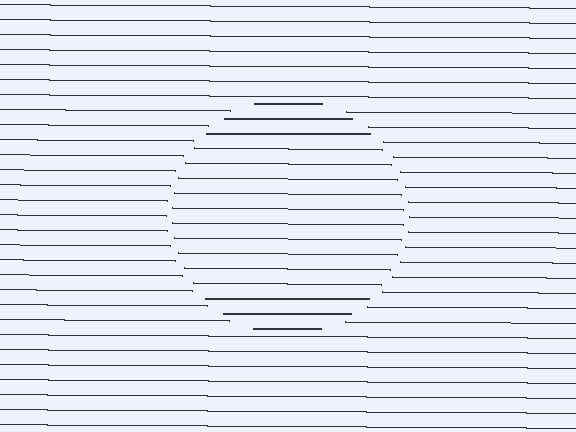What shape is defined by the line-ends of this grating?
An illusory circle. The interior of the shape contains the same grating, shifted by half a period — the contour is defined by the phase discontinuity where line-ends from the inner and outer gratings abut.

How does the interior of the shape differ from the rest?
The interior of the shape contains the same grating, shifted by half a period — the contour is defined by the phase discontinuity where line-ends from the inner and outer gratings abut.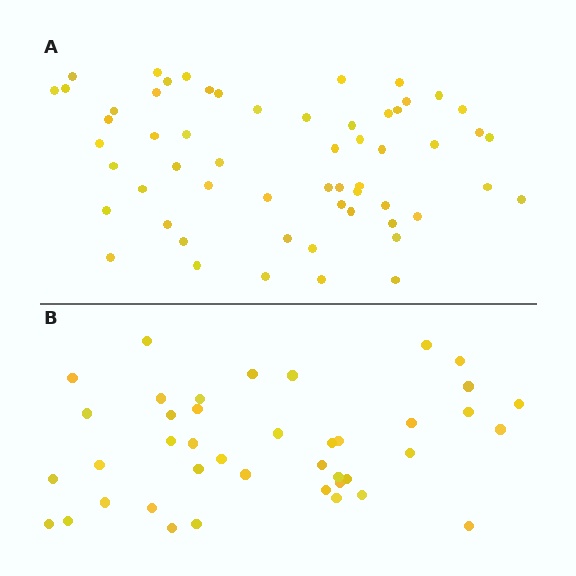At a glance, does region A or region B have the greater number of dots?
Region A (the top region) has more dots.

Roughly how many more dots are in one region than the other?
Region A has approximately 15 more dots than region B.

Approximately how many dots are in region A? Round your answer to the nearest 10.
About 60 dots. (The exact count is 58, which rounds to 60.)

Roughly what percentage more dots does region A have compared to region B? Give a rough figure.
About 40% more.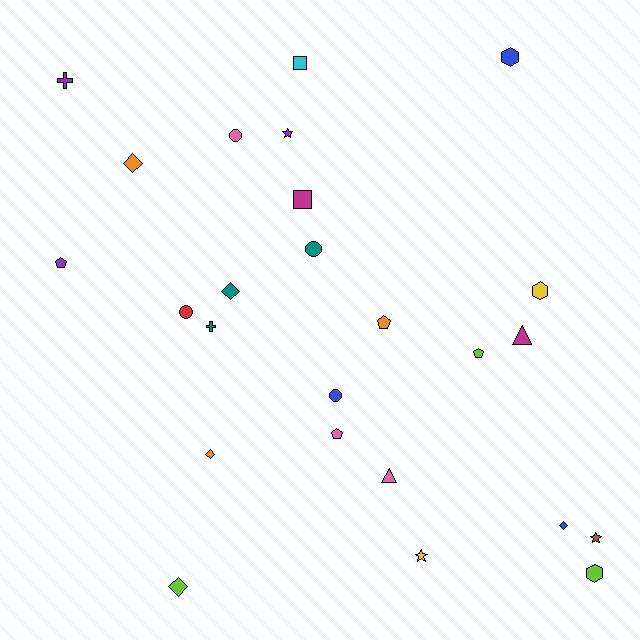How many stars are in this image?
There are 3 stars.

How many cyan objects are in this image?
There is 1 cyan object.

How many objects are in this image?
There are 25 objects.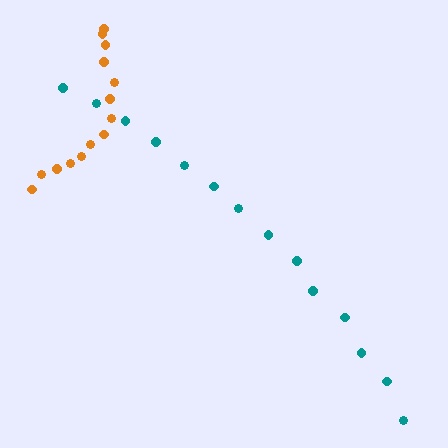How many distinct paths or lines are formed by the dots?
There are 2 distinct paths.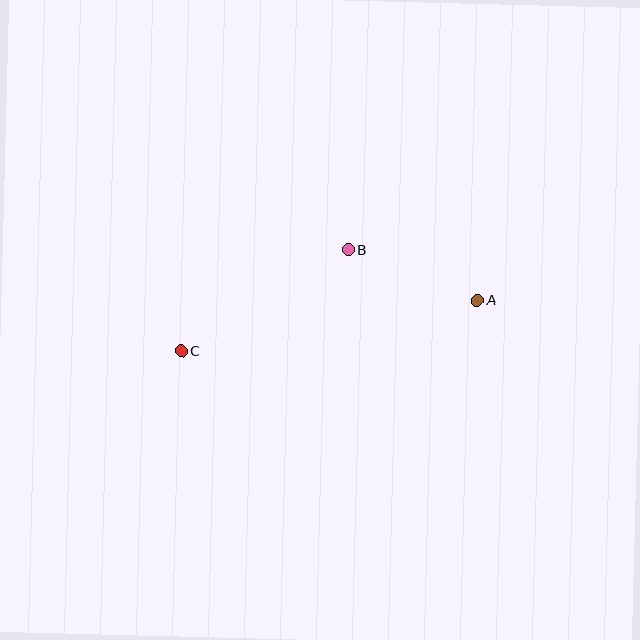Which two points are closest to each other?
Points A and B are closest to each other.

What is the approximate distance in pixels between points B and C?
The distance between B and C is approximately 195 pixels.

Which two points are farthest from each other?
Points A and C are farthest from each other.